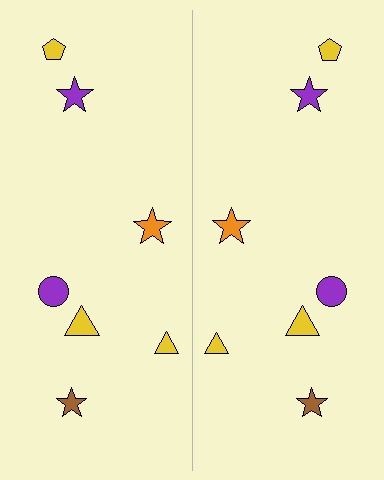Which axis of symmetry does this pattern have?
The pattern has a vertical axis of symmetry running through the center of the image.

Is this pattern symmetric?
Yes, this pattern has bilateral (reflection) symmetry.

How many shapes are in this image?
There are 14 shapes in this image.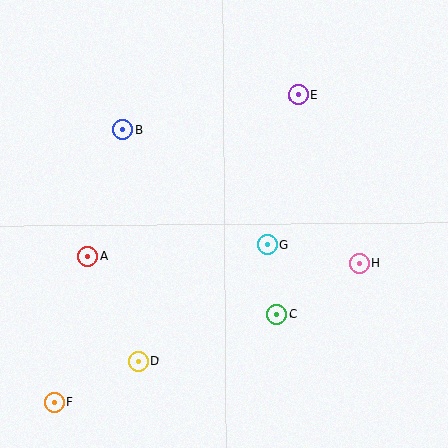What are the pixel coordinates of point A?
Point A is at (88, 256).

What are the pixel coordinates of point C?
Point C is at (277, 314).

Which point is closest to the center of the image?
Point G at (267, 244) is closest to the center.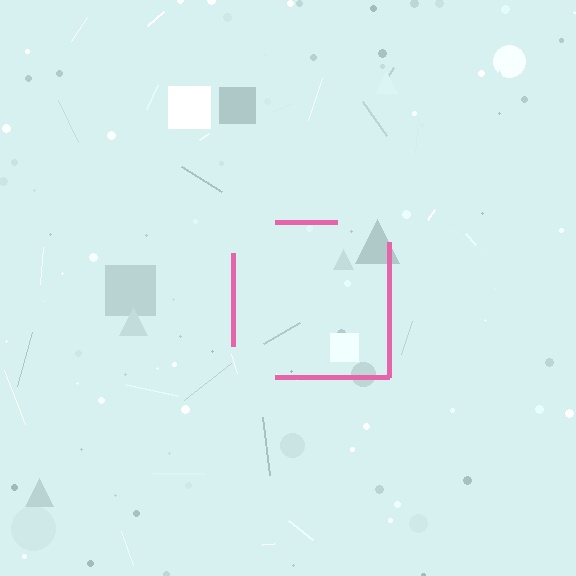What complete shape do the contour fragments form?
The contour fragments form a square.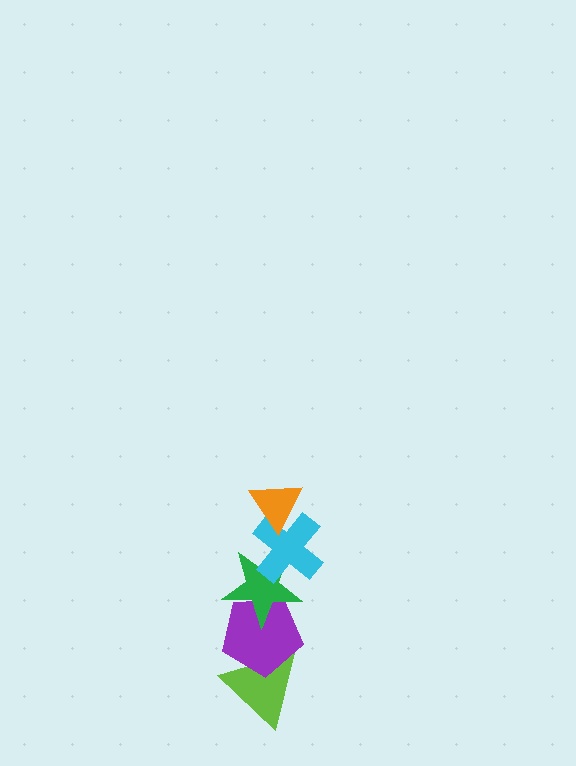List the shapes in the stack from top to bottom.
From top to bottom: the orange triangle, the cyan cross, the green star, the purple pentagon, the lime triangle.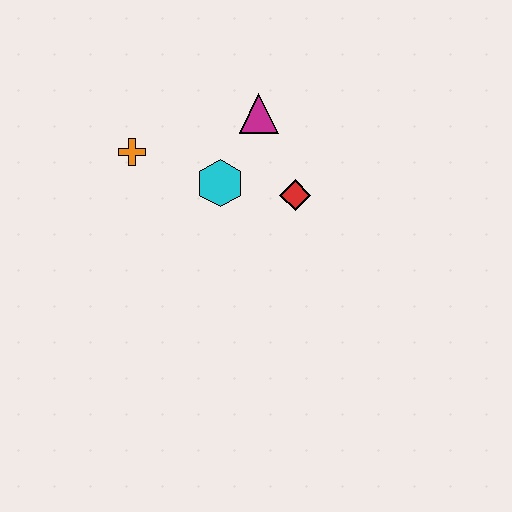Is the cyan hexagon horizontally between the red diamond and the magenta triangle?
No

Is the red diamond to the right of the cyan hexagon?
Yes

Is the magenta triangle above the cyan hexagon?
Yes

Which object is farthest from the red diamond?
The orange cross is farthest from the red diamond.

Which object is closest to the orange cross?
The cyan hexagon is closest to the orange cross.